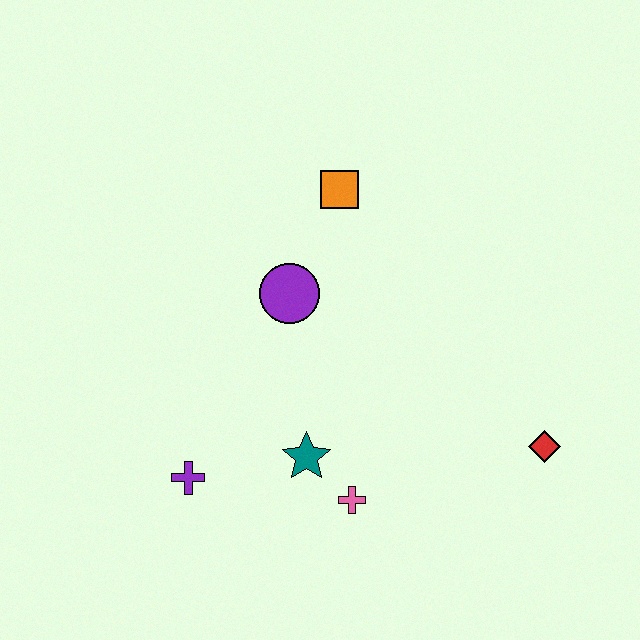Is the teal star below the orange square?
Yes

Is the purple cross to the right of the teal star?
No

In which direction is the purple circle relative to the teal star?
The purple circle is above the teal star.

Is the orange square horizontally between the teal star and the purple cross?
No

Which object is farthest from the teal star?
The orange square is farthest from the teal star.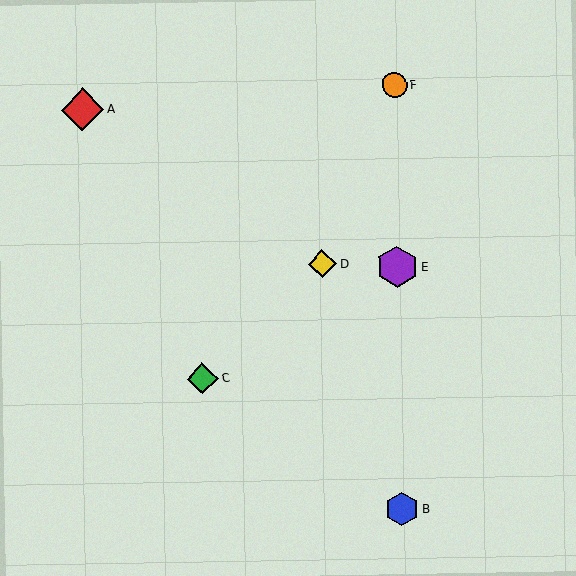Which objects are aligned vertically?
Objects B, E, F are aligned vertically.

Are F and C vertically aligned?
No, F is at x≈394 and C is at x≈202.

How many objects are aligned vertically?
3 objects (B, E, F) are aligned vertically.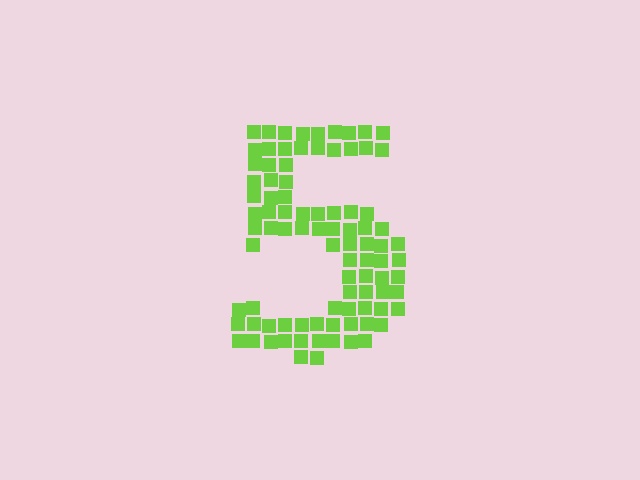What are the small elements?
The small elements are squares.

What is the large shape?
The large shape is the digit 5.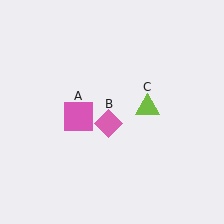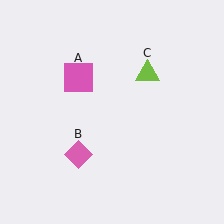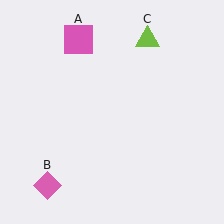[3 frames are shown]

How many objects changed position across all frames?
3 objects changed position: pink square (object A), pink diamond (object B), lime triangle (object C).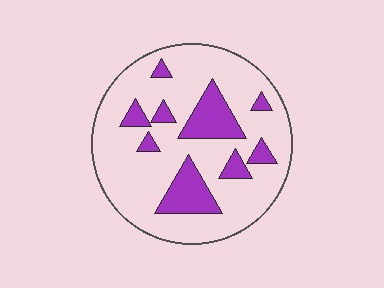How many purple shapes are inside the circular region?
9.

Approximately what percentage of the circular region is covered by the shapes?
Approximately 20%.